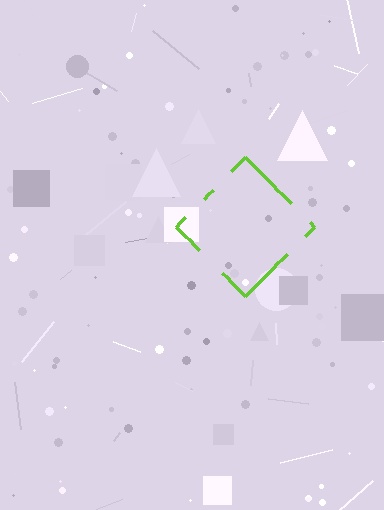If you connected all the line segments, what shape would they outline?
They would outline a diamond.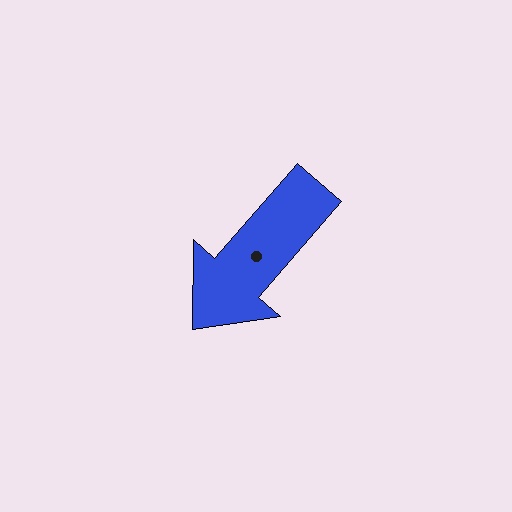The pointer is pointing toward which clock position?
Roughly 7 o'clock.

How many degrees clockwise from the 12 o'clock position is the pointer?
Approximately 221 degrees.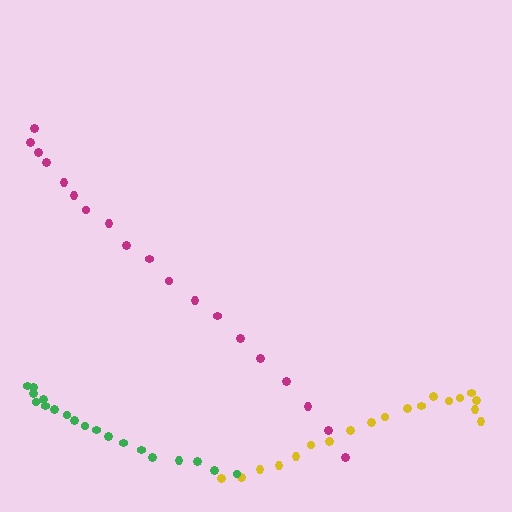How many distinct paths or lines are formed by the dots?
There are 3 distinct paths.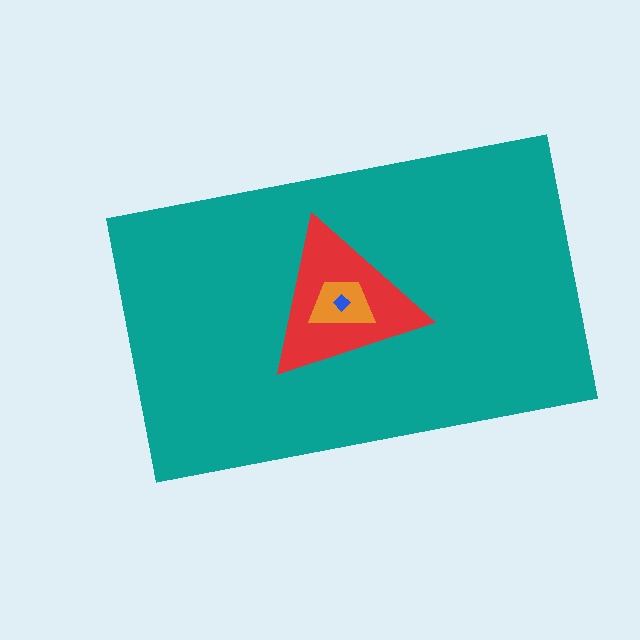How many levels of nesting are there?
4.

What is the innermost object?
The blue diamond.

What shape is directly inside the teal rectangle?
The red triangle.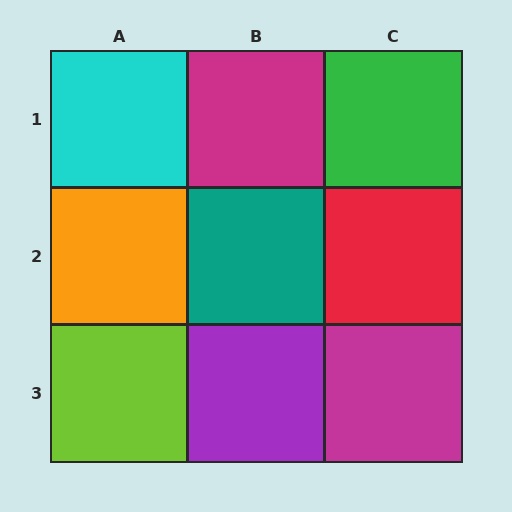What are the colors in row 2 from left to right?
Orange, teal, red.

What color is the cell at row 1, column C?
Green.